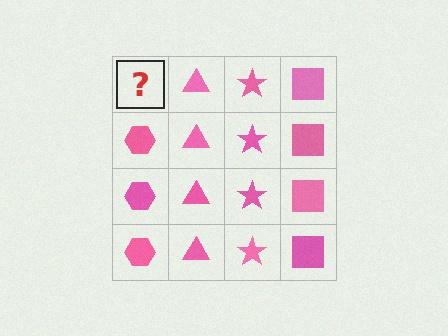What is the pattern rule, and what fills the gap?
The rule is that each column has a consistent shape. The gap should be filled with a pink hexagon.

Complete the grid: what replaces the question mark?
The question mark should be replaced with a pink hexagon.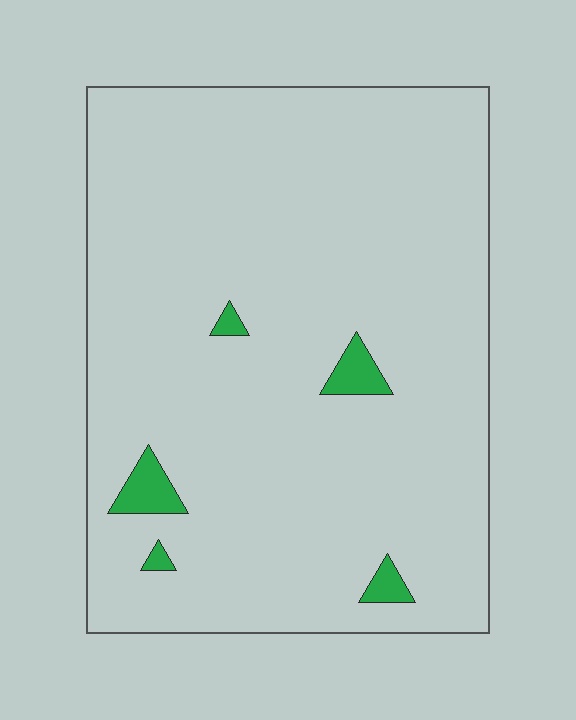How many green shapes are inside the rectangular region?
5.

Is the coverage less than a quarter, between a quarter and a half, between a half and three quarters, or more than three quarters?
Less than a quarter.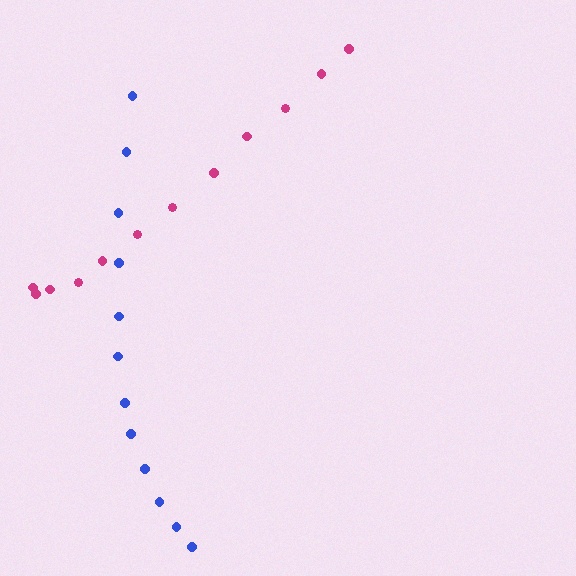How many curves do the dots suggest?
There are 2 distinct paths.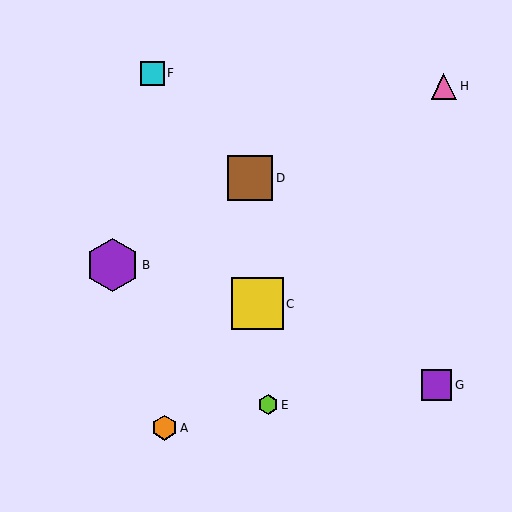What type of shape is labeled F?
Shape F is a cyan square.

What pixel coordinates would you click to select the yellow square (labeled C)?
Click at (257, 304) to select the yellow square C.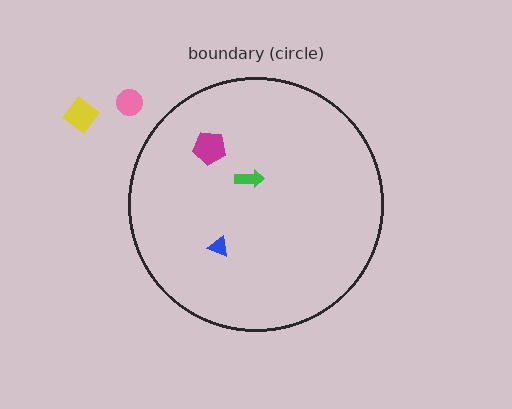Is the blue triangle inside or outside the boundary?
Inside.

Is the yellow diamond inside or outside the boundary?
Outside.